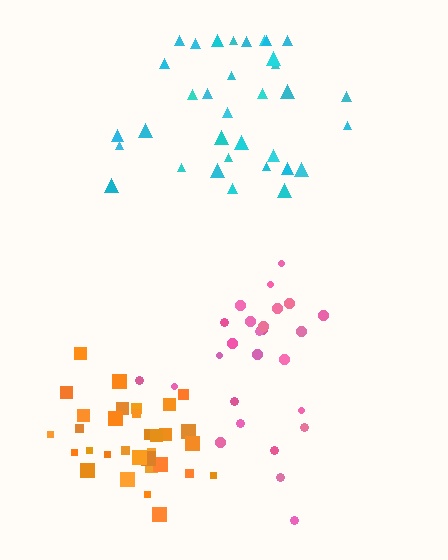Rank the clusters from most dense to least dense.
orange, pink, cyan.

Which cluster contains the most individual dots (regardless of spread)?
Cyan (34).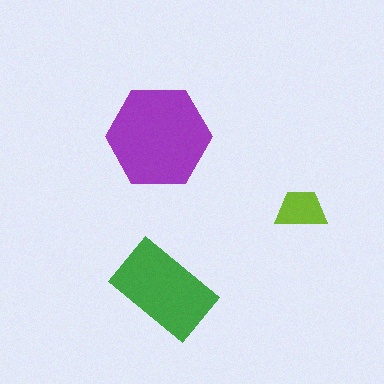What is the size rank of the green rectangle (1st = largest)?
2nd.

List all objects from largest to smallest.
The purple hexagon, the green rectangle, the lime trapezoid.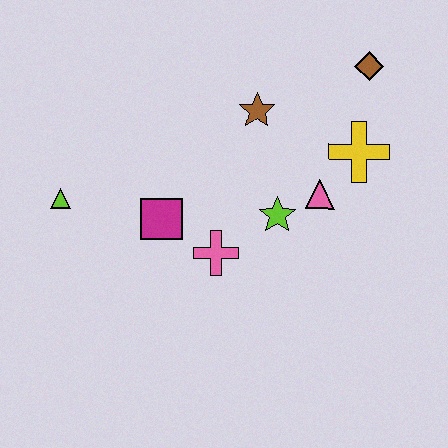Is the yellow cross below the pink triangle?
No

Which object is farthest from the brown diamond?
The lime triangle is farthest from the brown diamond.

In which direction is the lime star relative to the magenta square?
The lime star is to the right of the magenta square.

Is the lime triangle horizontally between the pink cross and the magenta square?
No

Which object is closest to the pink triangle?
The lime star is closest to the pink triangle.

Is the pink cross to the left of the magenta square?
No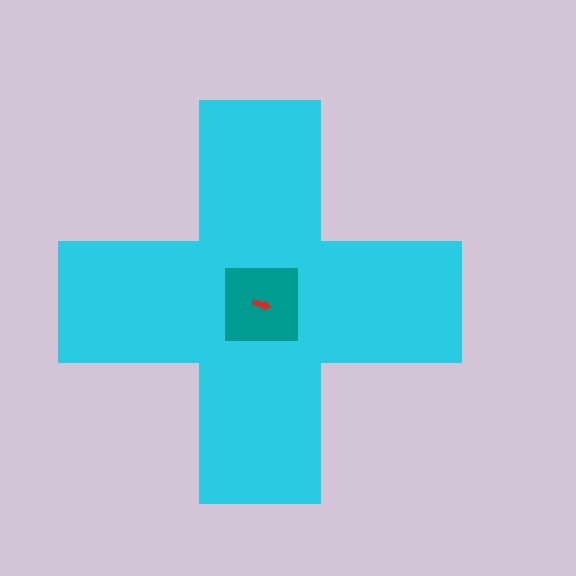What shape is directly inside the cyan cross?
The teal square.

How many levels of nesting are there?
3.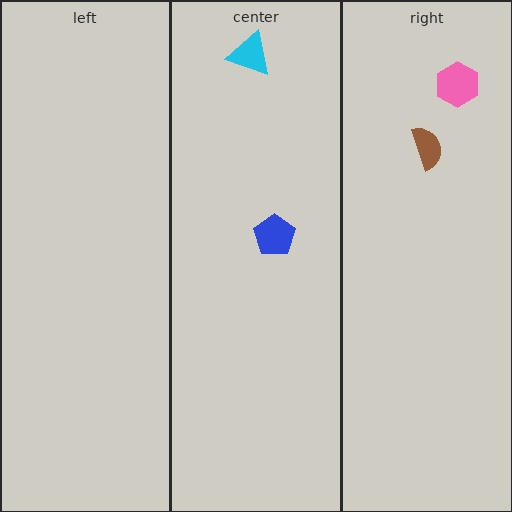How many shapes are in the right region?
2.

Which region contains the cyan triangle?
The center region.